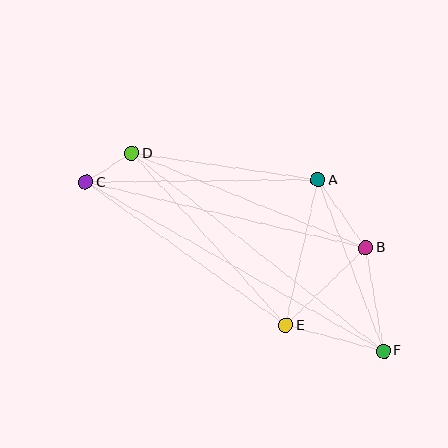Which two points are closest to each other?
Points C and D are closest to each other.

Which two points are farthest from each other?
Points C and F are farthest from each other.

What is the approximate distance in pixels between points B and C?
The distance between B and C is approximately 287 pixels.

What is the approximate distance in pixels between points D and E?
The distance between D and E is approximately 231 pixels.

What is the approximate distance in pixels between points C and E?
The distance between C and E is approximately 246 pixels.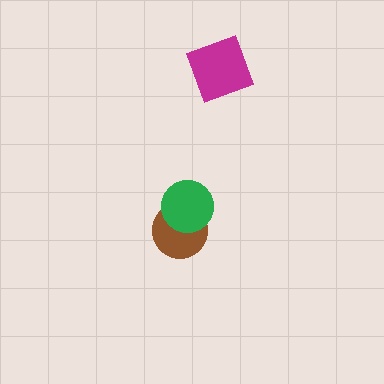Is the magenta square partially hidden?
No, no other shape covers it.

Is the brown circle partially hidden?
Yes, it is partially covered by another shape.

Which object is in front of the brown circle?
The green circle is in front of the brown circle.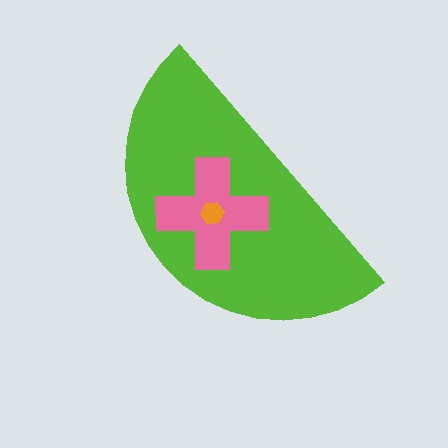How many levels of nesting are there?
3.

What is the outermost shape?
The lime semicircle.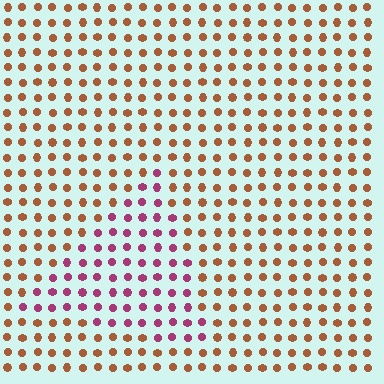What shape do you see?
I see a triangle.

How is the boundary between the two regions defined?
The boundary is defined purely by a slight shift in hue (about 53 degrees). Spacing, size, and orientation are identical on both sides.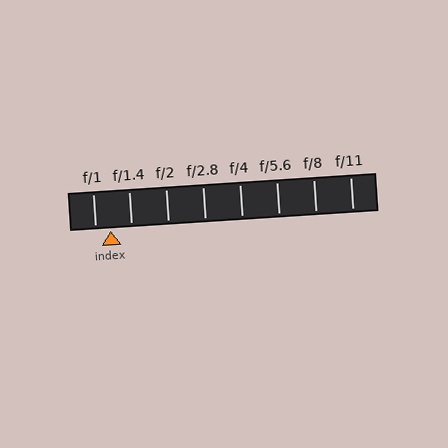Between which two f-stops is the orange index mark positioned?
The index mark is between f/1 and f/1.4.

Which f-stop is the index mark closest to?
The index mark is closest to f/1.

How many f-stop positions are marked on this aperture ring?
There are 8 f-stop positions marked.